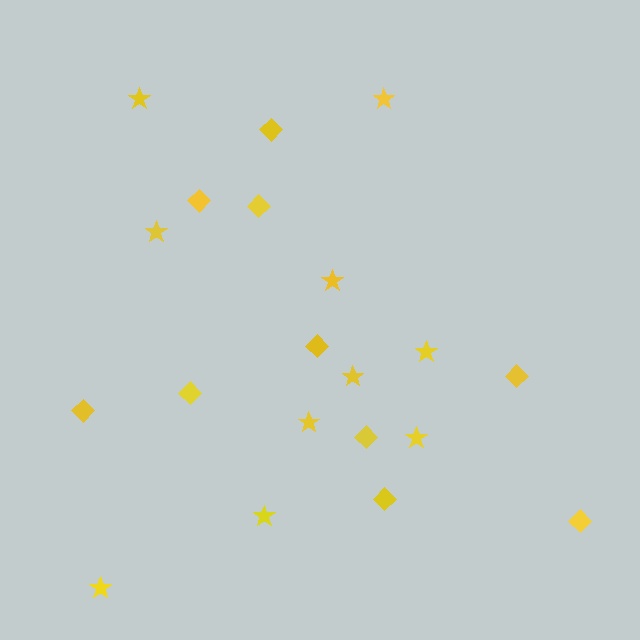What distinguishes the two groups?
There are 2 groups: one group of stars (10) and one group of diamonds (10).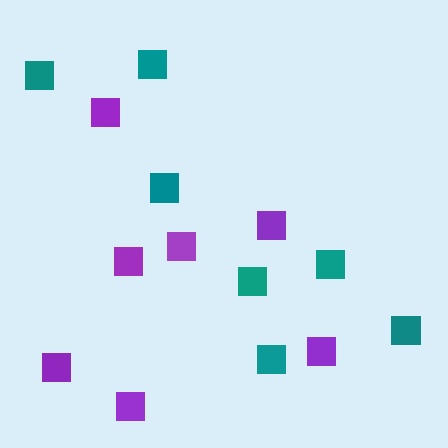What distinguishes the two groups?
There are 2 groups: one group of purple squares (7) and one group of teal squares (7).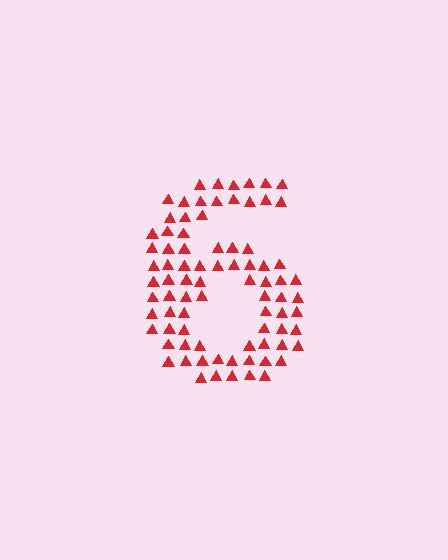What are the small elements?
The small elements are triangles.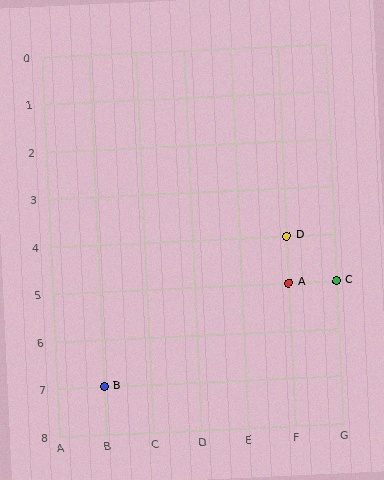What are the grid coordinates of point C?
Point C is at grid coordinates (G, 5).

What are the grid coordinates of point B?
Point B is at grid coordinates (B, 7).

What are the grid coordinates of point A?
Point A is at grid coordinates (F, 5).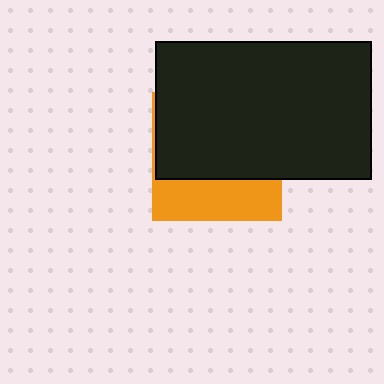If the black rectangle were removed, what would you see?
You would see the complete orange square.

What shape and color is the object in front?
The object in front is a black rectangle.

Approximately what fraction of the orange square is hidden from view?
Roughly 66% of the orange square is hidden behind the black rectangle.